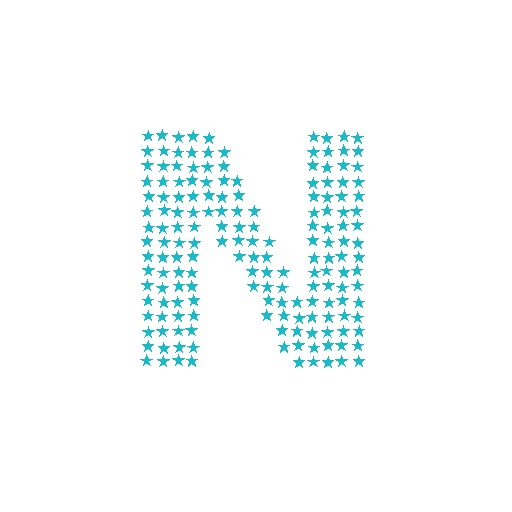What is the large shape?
The large shape is the letter N.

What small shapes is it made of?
It is made of small stars.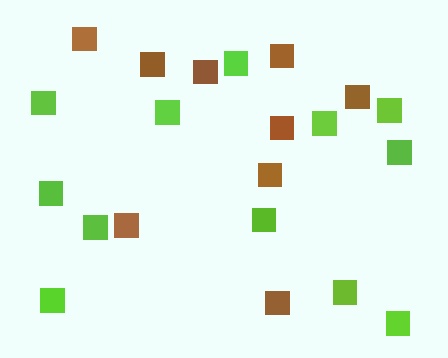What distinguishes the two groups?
There are 2 groups: one group of brown squares (9) and one group of lime squares (12).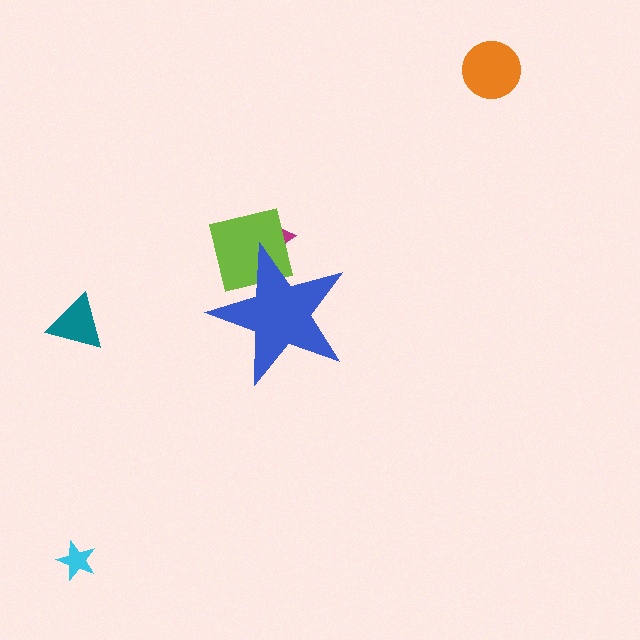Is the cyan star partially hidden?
No, the cyan star is fully visible.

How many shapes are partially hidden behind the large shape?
2 shapes are partially hidden.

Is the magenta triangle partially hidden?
Yes, the magenta triangle is partially hidden behind the blue star.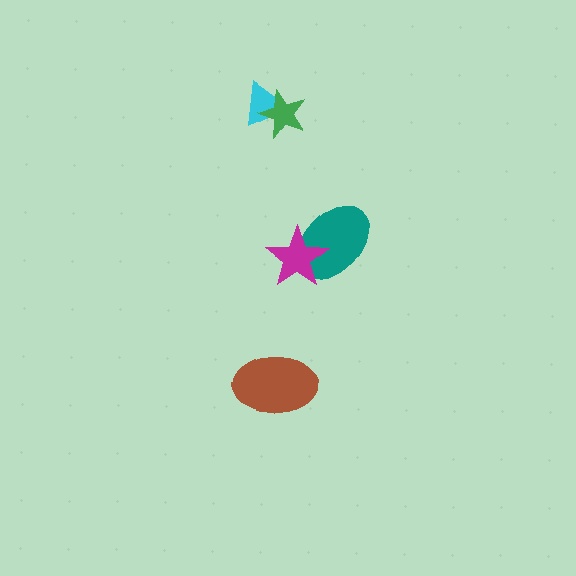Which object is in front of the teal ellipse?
The magenta star is in front of the teal ellipse.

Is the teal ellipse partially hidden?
Yes, it is partially covered by another shape.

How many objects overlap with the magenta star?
1 object overlaps with the magenta star.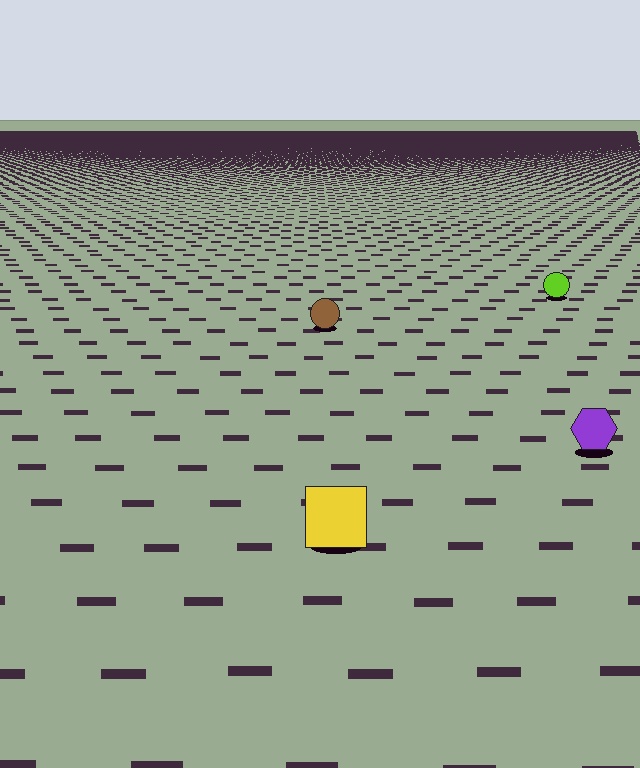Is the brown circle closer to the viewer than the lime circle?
Yes. The brown circle is closer — you can tell from the texture gradient: the ground texture is coarser near it.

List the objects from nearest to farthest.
From nearest to farthest: the yellow square, the purple hexagon, the brown circle, the lime circle.